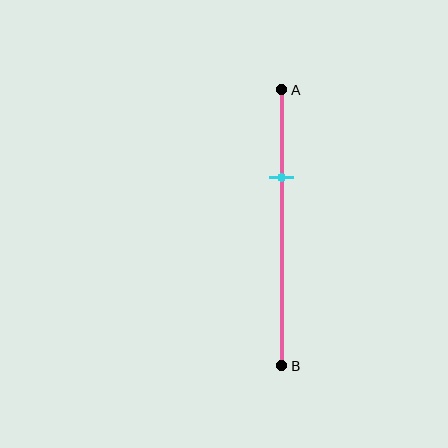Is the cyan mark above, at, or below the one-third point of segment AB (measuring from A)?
The cyan mark is approximately at the one-third point of segment AB.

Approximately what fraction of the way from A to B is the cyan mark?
The cyan mark is approximately 30% of the way from A to B.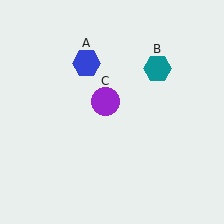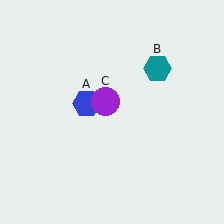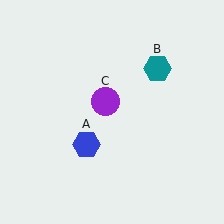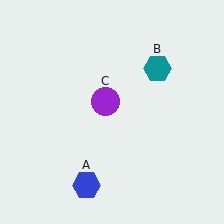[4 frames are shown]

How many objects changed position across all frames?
1 object changed position: blue hexagon (object A).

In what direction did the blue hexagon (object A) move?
The blue hexagon (object A) moved down.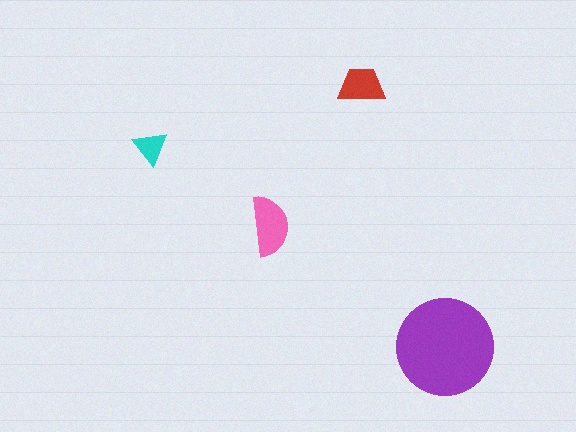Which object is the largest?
The purple circle.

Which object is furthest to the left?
The cyan triangle is leftmost.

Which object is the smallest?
The cyan triangle.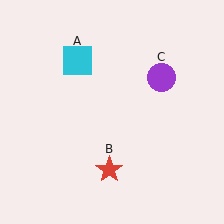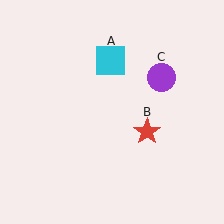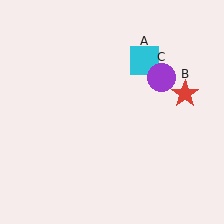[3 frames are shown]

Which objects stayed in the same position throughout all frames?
Purple circle (object C) remained stationary.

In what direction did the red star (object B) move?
The red star (object B) moved up and to the right.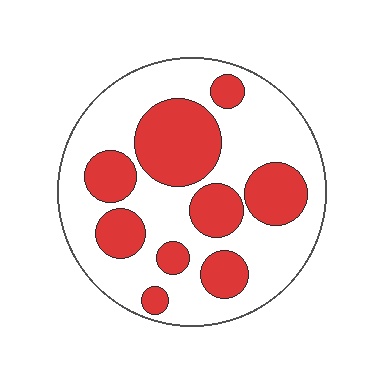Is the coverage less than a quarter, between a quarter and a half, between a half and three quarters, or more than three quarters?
Between a quarter and a half.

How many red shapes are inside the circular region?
9.